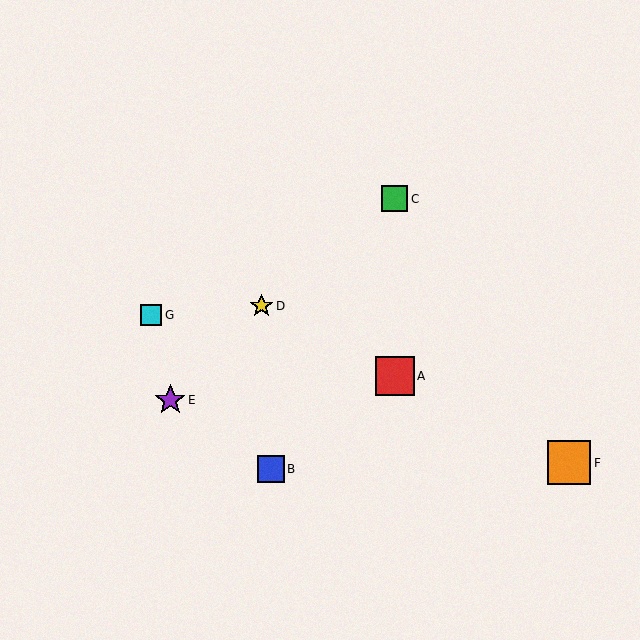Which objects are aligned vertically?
Objects A, C are aligned vertically.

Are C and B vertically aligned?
No, C is at x≈395 and B is at x≈271.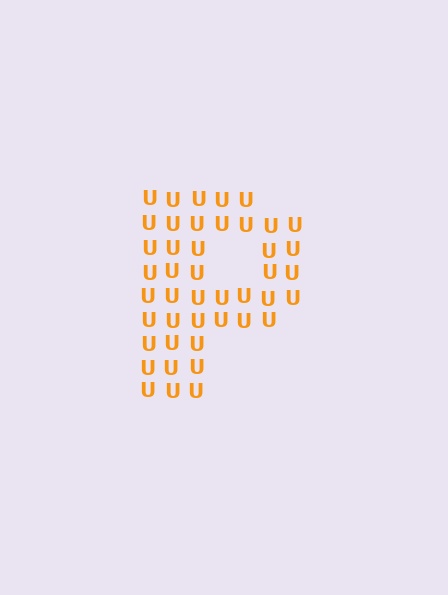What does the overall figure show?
The overall figure shows the letter P.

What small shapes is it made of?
It is made of small letter U's.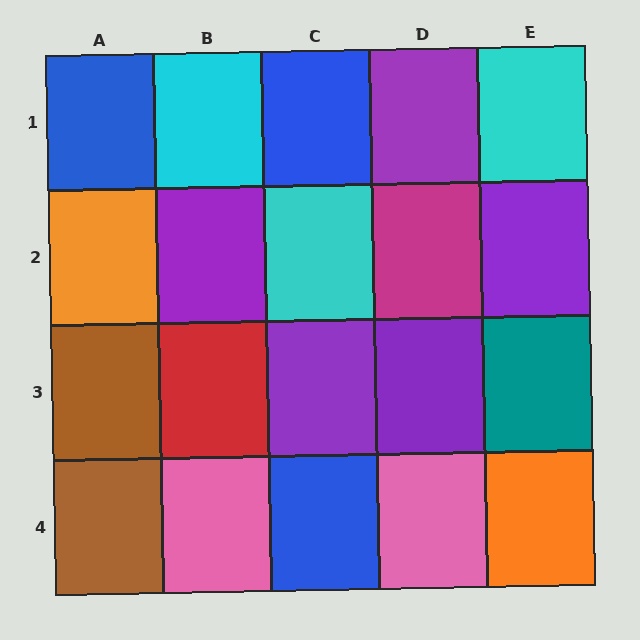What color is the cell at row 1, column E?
Cyan.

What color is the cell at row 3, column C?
Purple.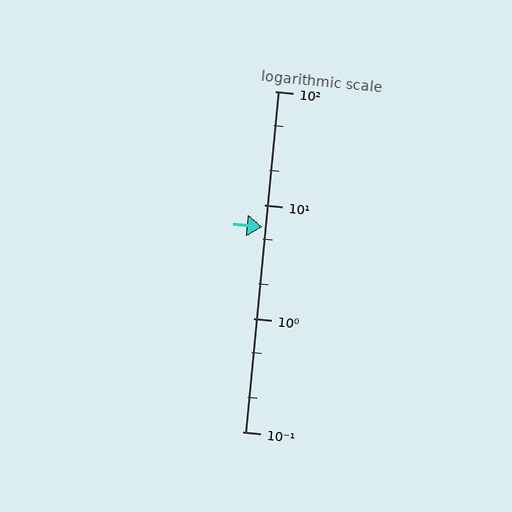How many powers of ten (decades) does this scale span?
The scale spans 3 decades, from 0.1 to 100.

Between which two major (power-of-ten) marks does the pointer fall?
The pointer is between 1 and 10.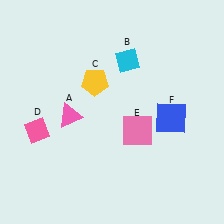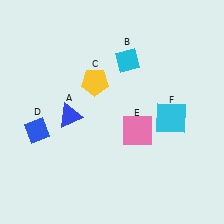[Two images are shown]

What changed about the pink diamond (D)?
In Image 1, D is pink. In Image 2, it changed to blue.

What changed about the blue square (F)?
In Image 1, F is blue. In Image 2, it changed to cyan.